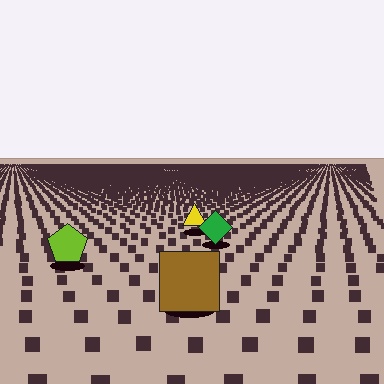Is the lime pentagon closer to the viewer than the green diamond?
Yes. The lime pentagon is closer — you can tell from the texture gradient: the ground texture is coarser near it.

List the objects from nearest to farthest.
From nearest to farthest: the brown square, the lime pentagon, the green diamond, the yellow triangle.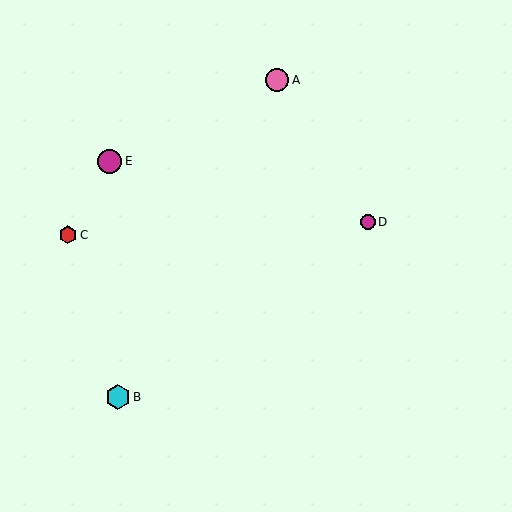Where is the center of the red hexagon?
The center of the red hexagon is at (68, 235).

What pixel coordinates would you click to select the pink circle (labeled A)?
Click at (277, 80) to select the pink circle A.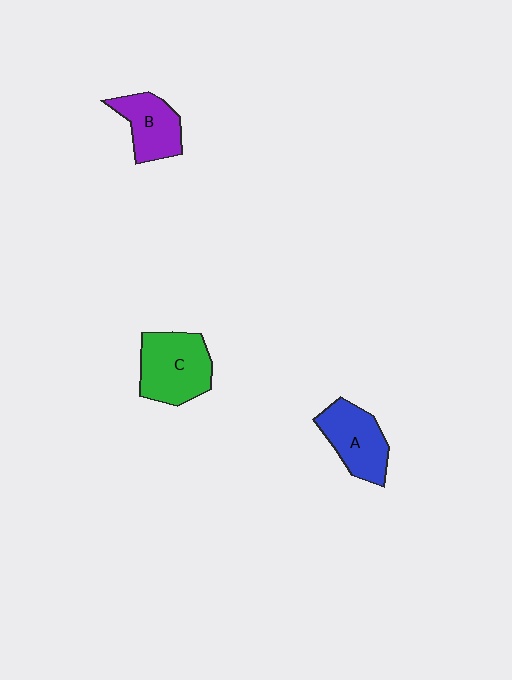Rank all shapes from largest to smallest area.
From largest to smallest: C (green), A (blue), B (purple).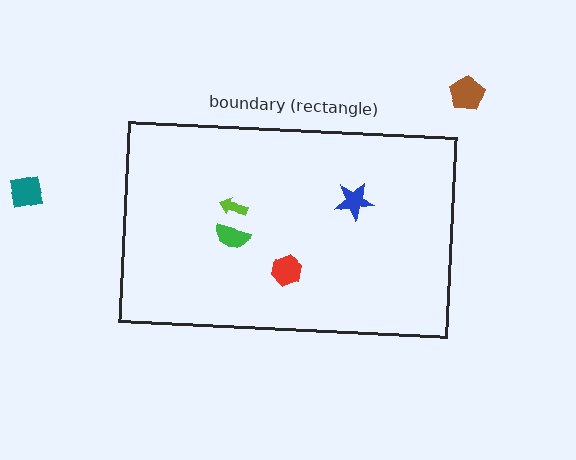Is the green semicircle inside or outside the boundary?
Inside.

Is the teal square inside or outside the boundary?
Outside.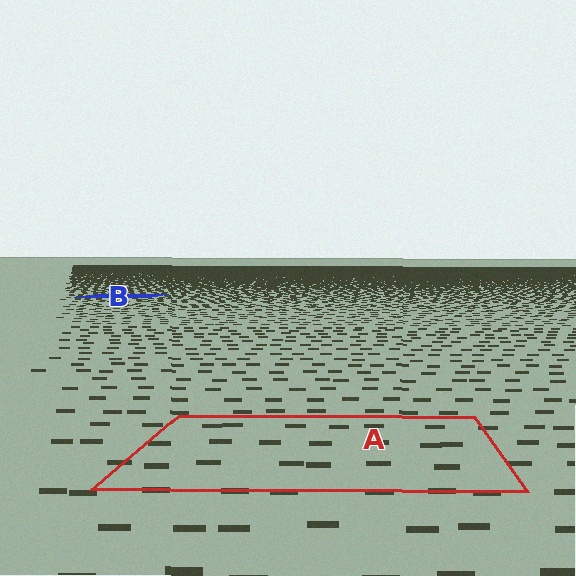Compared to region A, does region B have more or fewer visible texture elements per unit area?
Region B has more texture elements per unit area — they are packed more densely because it is farther away.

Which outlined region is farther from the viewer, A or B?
Region B is farther from the viewer — the texture elements inside it appear smaller and more densely packed.